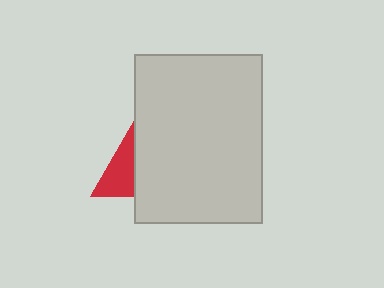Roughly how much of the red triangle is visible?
A small part of it is visible (roughly 39%).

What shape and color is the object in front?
The object in front is a light gray rectangle.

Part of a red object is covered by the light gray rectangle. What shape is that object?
It is a triangle.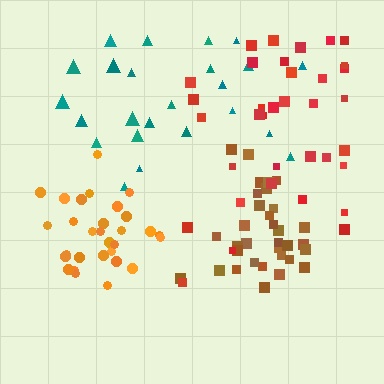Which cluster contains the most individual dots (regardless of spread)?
Red (35).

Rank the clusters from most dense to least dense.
brown, orange, red, teal.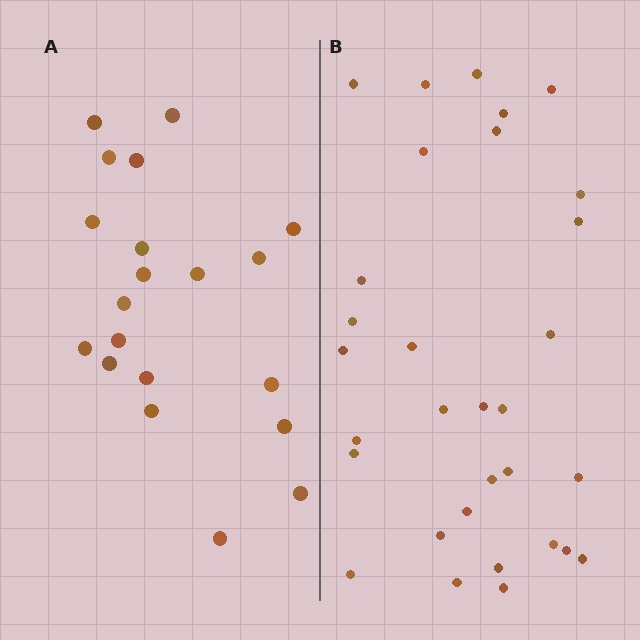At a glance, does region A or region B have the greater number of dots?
Region B (the right region) has more dots.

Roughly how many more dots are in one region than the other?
Region B has roughly 12 or so more dots than region A.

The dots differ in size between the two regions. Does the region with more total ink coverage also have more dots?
No. Region A has more total ink coverage because its dots are larger, but region B actually contains more individual dots. Total area can be misleading — the number of items is what matters here.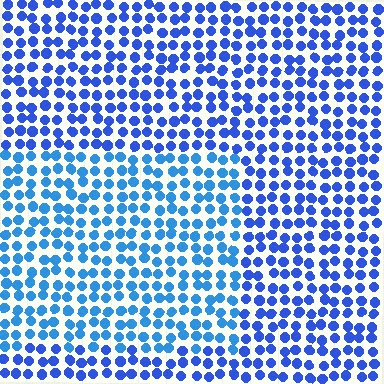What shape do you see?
I see a rectangle.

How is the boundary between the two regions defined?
The boundary is defined purely by a slight shift in hue (about 22 degrees). Spacing, size, and orientation are identical on both sides.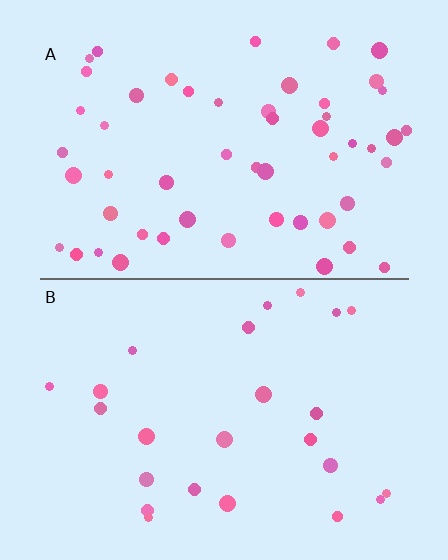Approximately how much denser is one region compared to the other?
Approximately 2.2× — region A over region B.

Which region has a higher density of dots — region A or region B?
A (the top).